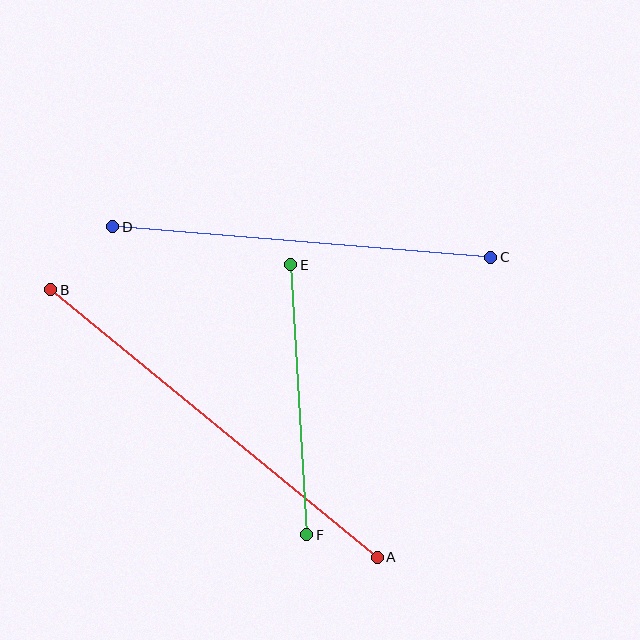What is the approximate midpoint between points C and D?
The midpoint is at approximately (302, 242) pixels.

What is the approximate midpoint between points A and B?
The midpoint is at approximately (214, 424) pixels.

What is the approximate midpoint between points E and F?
The midpoint is at approximately (299, 400) pixels.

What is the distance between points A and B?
The distance is approximately 422 pixels.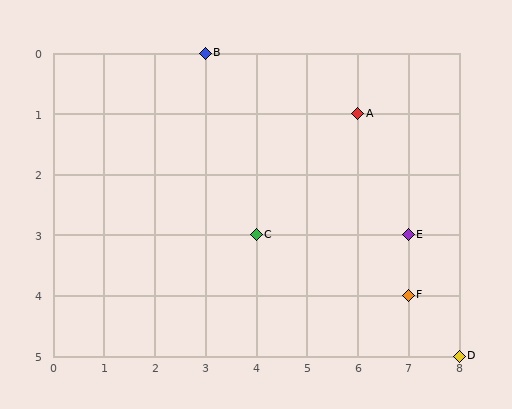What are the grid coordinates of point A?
Point A is at grid coordinates (6, 1).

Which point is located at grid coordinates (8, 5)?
Point D is at (8, 5).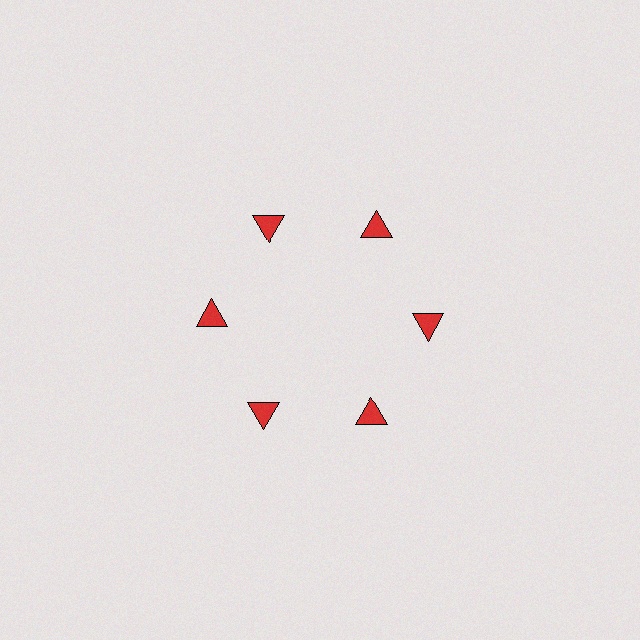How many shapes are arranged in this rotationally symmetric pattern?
There are 6 shapes, arranged in 6 groups of 1.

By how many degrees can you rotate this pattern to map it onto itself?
The pattern maps onto itself every 60 degrees of rotation.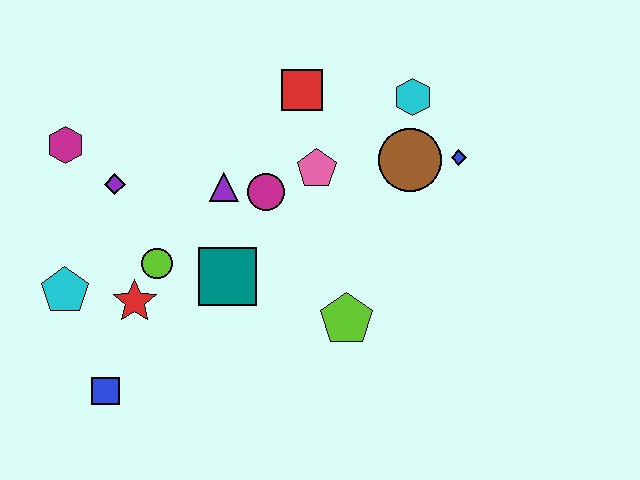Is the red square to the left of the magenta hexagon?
No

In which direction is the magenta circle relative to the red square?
The magenta circle is below the red square.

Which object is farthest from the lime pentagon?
The magenta hexagon is farthest from the lime pentagon.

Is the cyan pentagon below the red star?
No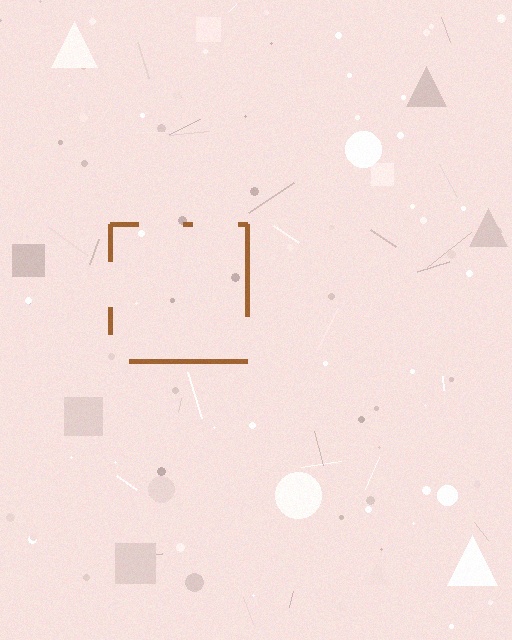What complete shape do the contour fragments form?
The contour fragments form a square.